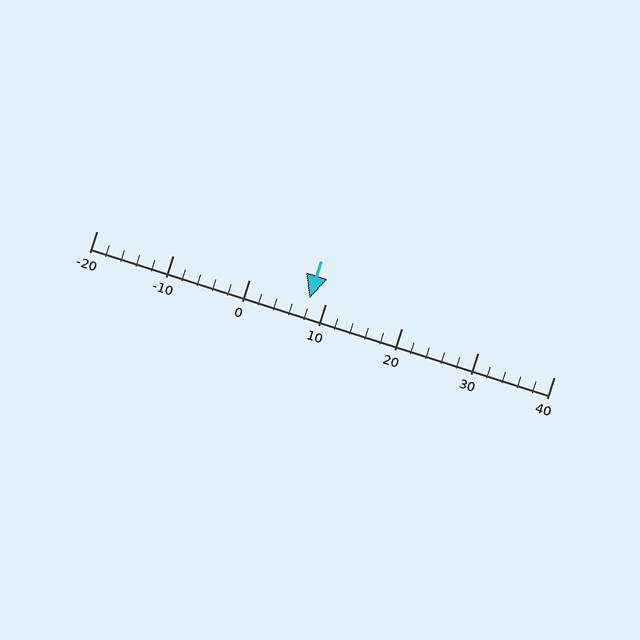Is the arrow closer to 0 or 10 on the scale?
The arrow is closer to 10.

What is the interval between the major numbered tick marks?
The major tick marks are spaced 10 units apart.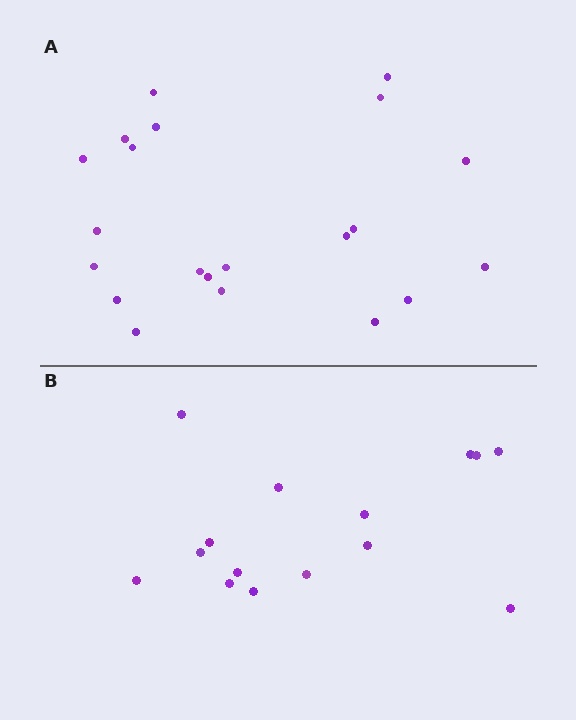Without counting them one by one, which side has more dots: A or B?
Region A (the top region) has more dots.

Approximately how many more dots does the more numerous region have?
Region A has about 6 more dots than region B.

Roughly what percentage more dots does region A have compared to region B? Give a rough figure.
About 40% more.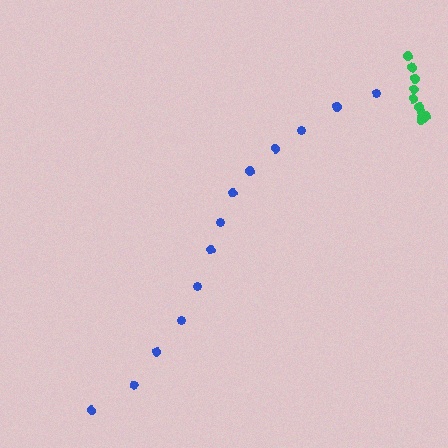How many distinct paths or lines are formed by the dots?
There are 2 distinct paths.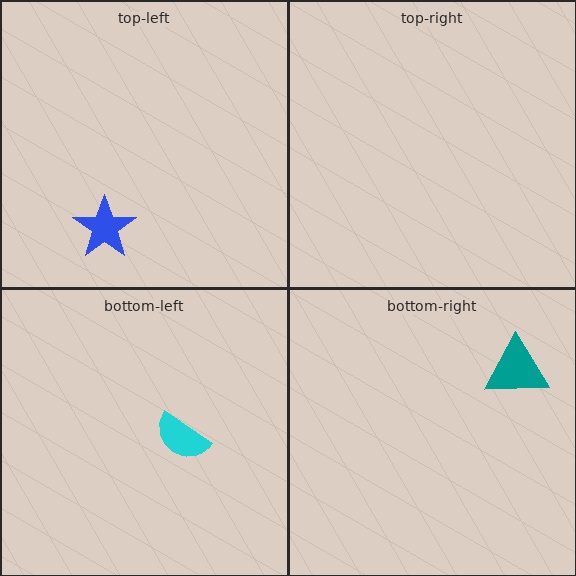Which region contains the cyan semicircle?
The bottom-left region.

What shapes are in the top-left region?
The blue star.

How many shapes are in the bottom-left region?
1.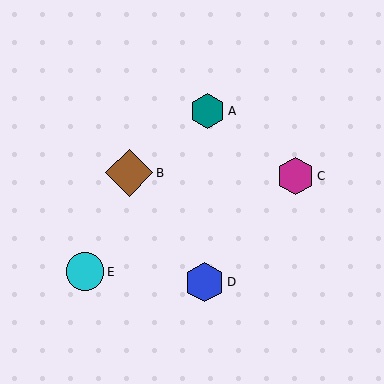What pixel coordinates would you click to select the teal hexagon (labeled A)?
Click at (207, 111) to select the teal hexagon A.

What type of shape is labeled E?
Shape E is a cyan circle.